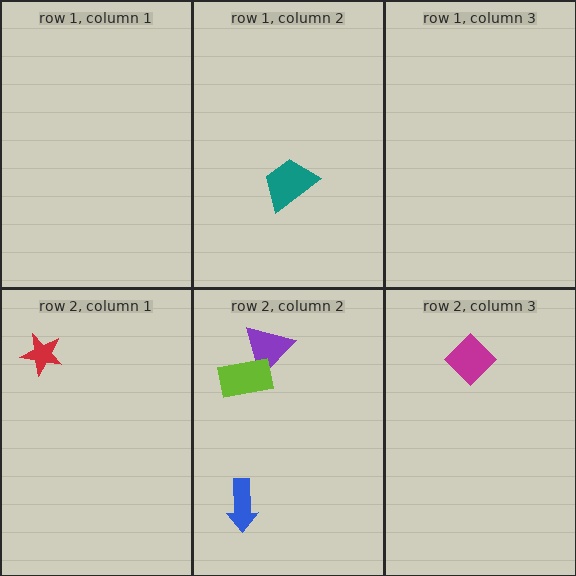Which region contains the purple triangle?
The row 2, column 2 region.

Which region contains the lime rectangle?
The row 2, column 2 region.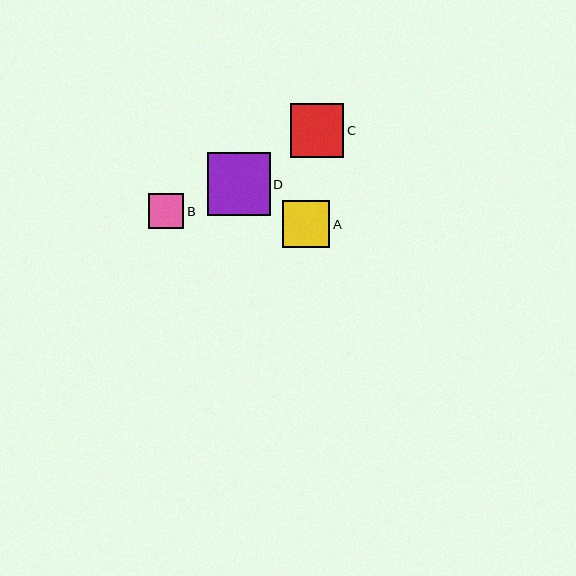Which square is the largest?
Square D is the largest with a size of approximately 63 pixels.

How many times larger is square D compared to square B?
Square D is approximately 1.8 times the size of square B.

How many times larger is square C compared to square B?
Square C is approximately 1.5 times the size of square B.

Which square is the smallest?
Square B is the smallest with a size of approximately 35 pixels.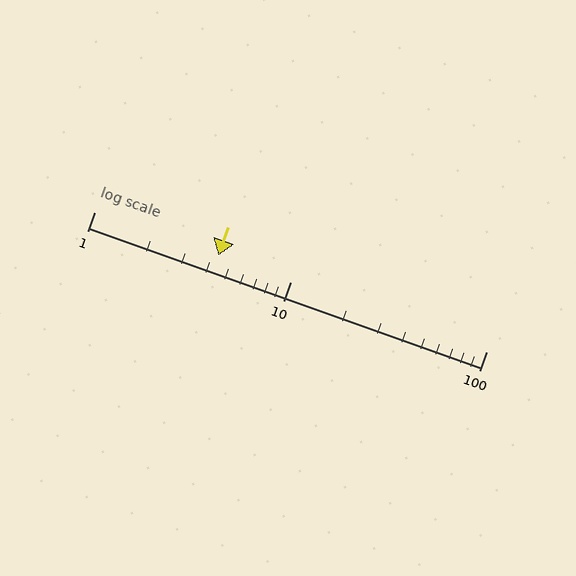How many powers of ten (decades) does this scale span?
The scale spans 2 decades, from 1 to 100.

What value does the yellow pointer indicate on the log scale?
The pointer indicates approximately 4.3.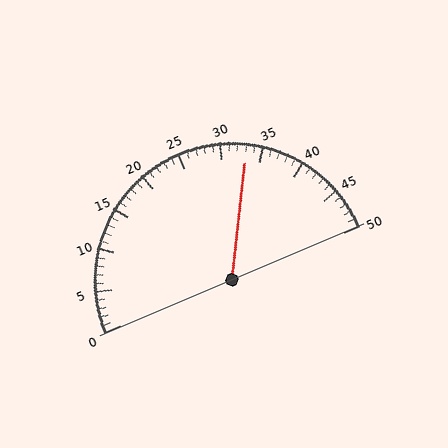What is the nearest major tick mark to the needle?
The nearest major tick mark is 35.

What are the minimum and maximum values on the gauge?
The gauge ranges from 0 to 50.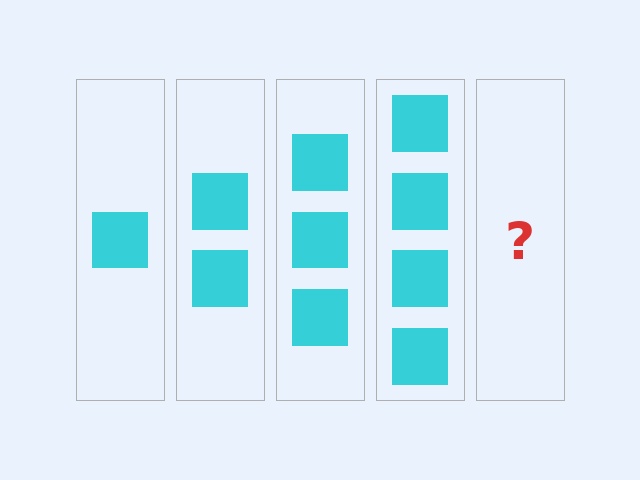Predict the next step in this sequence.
The next step is 5 squares.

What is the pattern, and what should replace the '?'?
The pattern is that each step adds one more square. The '?' should be 5 squares.